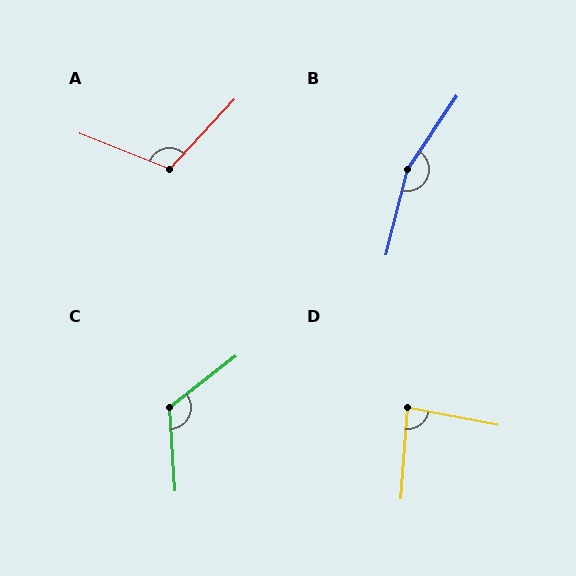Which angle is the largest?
B, at approximately 160 degrees.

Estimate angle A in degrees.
Approximately 111 degrees.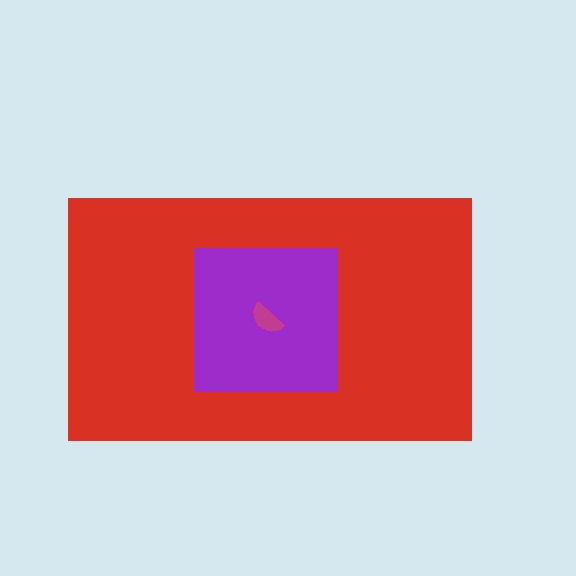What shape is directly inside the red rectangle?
The purple square.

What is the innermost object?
The magenta semicircle.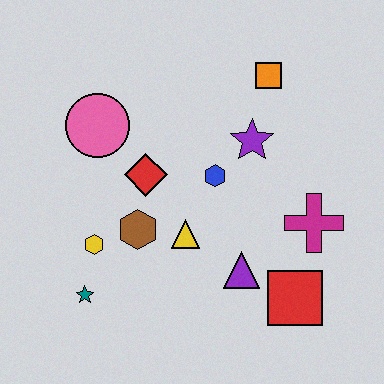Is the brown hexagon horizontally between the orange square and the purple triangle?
No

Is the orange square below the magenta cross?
No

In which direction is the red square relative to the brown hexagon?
The red square is to the right of the brown hexagon.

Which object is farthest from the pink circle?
The red square is farthest from the pink circle.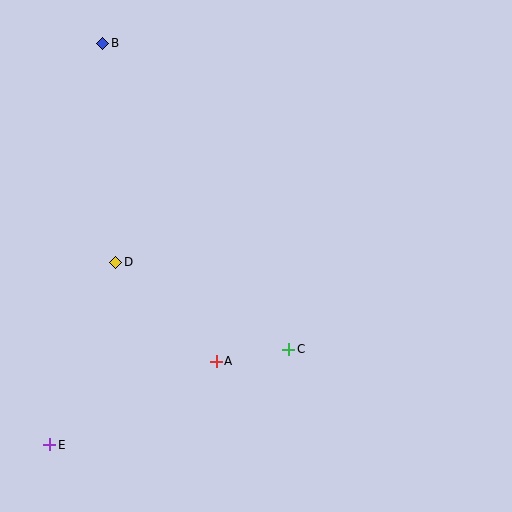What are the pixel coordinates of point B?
Point B is at (103, 43).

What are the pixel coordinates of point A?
Point A is at (216, 361).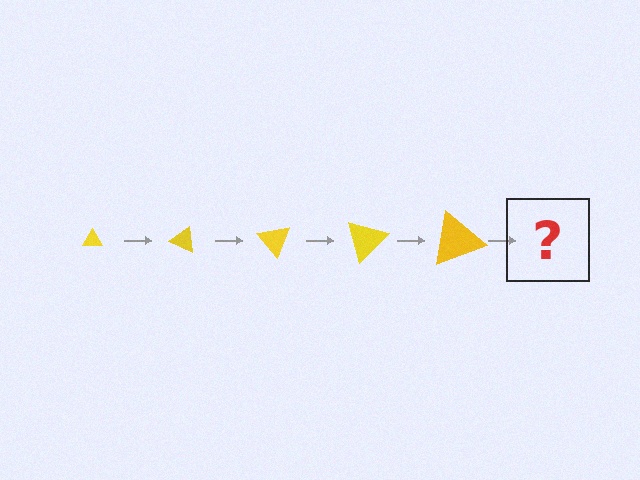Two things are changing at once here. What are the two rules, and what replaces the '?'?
The two rules are that the triangle grows larger each step and it rotates 25 degrees each step. The '?' should be a triangle, larger than the previous one and rotated 125 degrees from the start.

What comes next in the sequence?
The next element should be a triangle, larger than the previous one and rotated 125 degrees from the start.